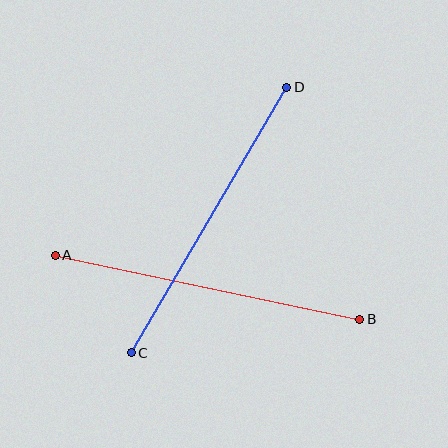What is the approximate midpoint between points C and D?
The midpoint is at approximately (209, 220) pixels.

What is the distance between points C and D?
The distance is approximately 307 pixels.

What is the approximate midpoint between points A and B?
The midpoint is at approximately (208, 287) pixels.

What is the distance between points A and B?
The distance is approximately 311 pixels.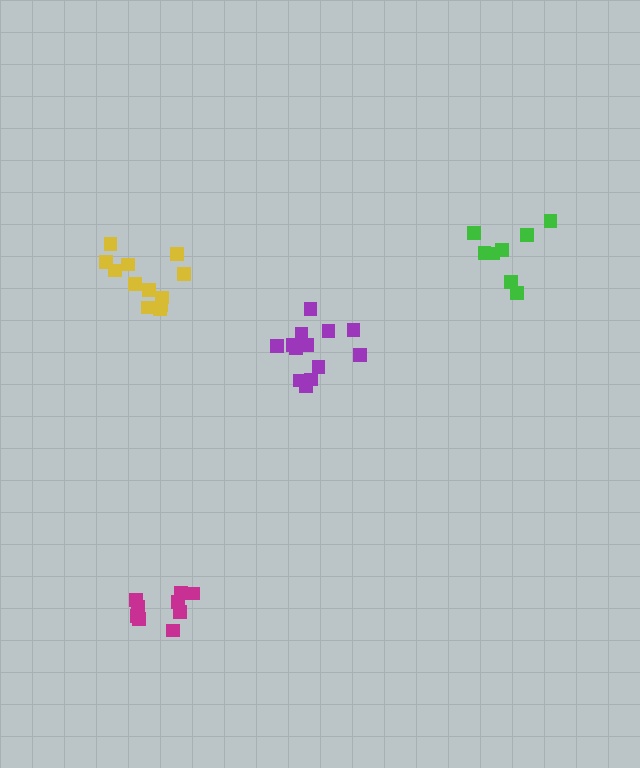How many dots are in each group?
Group 1: 9 dots, Group 2: 8 dots, Group 3: 12 dots, Group 4: 13 dots (42 total).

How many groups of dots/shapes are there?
There are 4 groups.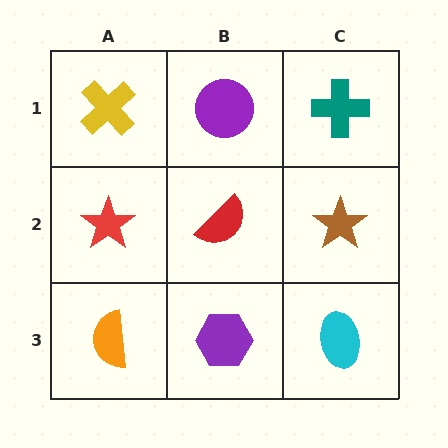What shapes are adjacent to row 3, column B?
A red semicircle (row 2, column B), an orange semicircle (row 3, column A), a cyan ellipse (row 3, column C).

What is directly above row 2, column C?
A teal cross.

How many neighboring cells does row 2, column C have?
3.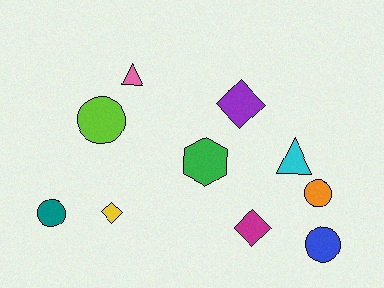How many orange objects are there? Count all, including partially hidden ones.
There is 1 orange object.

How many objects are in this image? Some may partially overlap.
There are 10 objects.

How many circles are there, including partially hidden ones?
There are 4 circles.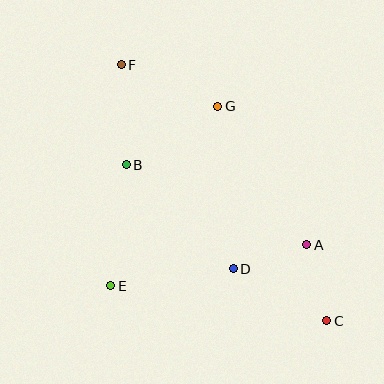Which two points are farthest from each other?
Points C and F are farthest from each other.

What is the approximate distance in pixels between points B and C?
The distance between B and C is approximately 254 pixels.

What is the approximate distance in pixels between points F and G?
The distance between F and G is approximately 105 pixels.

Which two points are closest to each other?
Points A and D are closest to each other.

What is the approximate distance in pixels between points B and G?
The distance between B and G is approximately 108 pixels.